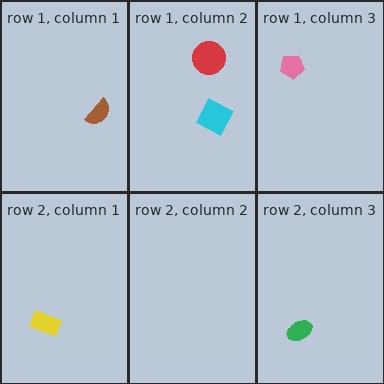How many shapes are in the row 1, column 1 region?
1.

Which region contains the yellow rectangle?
The row 2, column 1 region.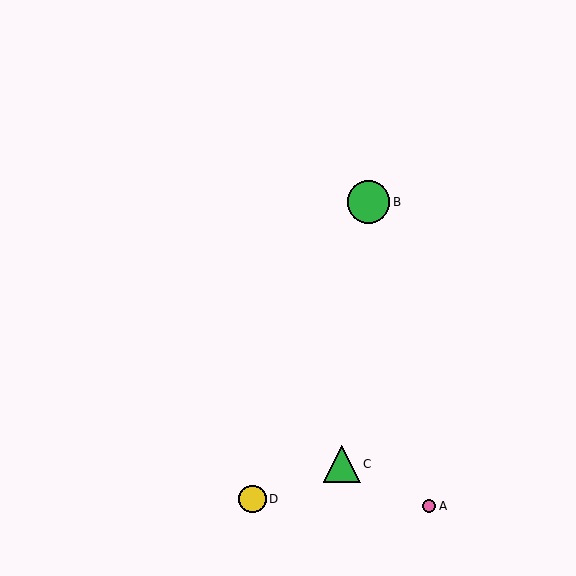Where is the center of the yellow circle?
The center of the yellow circle is at (252, 499).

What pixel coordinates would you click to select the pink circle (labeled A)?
Click at (429, 506) to select the pink circle A.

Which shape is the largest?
The green circle (labeled B) is the largest.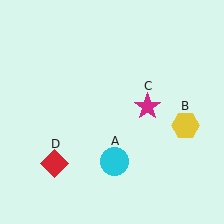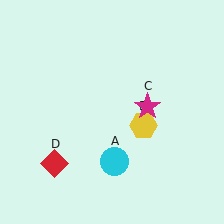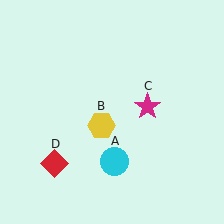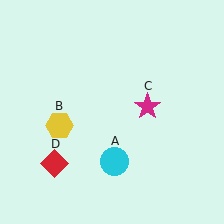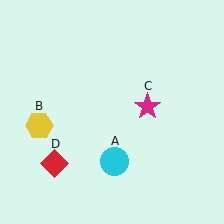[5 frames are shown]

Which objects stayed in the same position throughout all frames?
Cyan circle (object A) and magenta star (object C) and red diamond (object D) remained stationary.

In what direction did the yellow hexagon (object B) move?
The yellow hexagon (object B) moved left.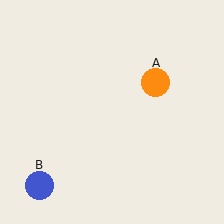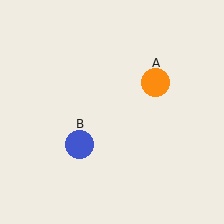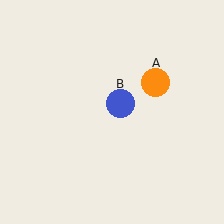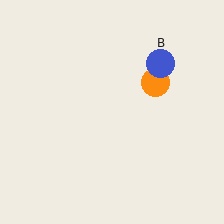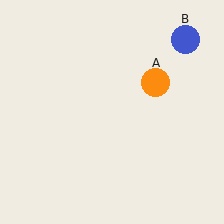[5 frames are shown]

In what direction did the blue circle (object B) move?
The blue circle (object B) moved up and to the right.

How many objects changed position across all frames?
1 object changed position: blue circle (object B).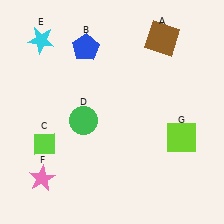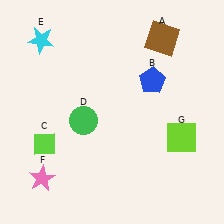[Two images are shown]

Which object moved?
The blue pentagon (B) moved right.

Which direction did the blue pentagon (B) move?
The blue pentagon (B) moved right.